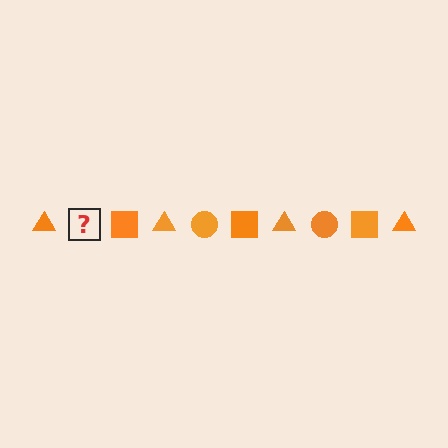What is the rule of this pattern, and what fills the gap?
The rule is that the pattern cycles through triangle, circle, square shapes in orange. The gap should be filled with an orange circle.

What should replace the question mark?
The question mark should be replaced with an orange circle.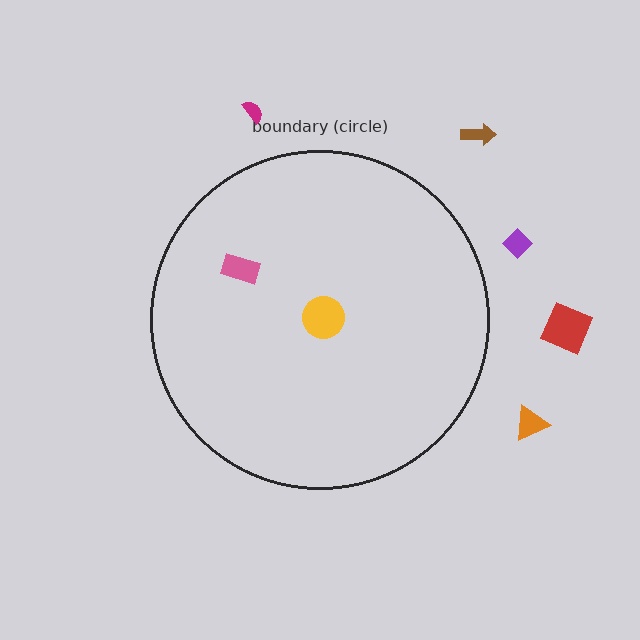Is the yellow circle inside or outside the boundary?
Inside.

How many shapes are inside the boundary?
2 inside, 5 outside.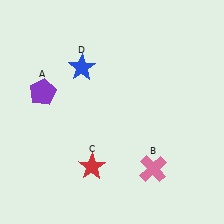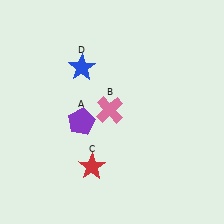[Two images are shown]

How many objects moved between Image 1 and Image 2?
2 objects moved between the two images.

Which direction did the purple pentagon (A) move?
The purple pentagon (A) moved right.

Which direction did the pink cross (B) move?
The pink cross (B) moved up.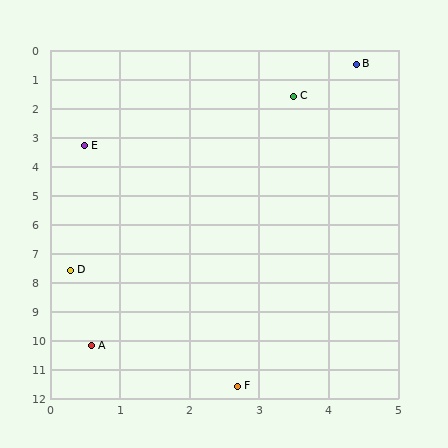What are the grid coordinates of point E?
Point E is at approximately (0.5, 3.3).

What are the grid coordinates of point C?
Point C is at approximately (3.5, 1.6).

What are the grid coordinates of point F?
Point F is at approximately (2.7, 11.6).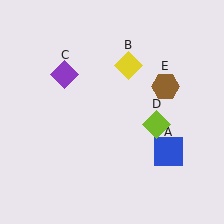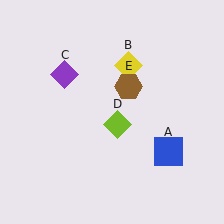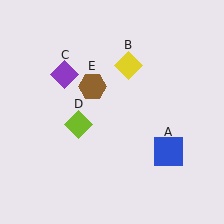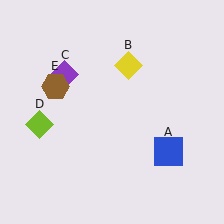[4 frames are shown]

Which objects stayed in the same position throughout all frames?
Blue square (object A) and yellow diamond (object B) and purple diamond (object C) remained stationary.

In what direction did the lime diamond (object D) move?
The lime diamond (object D) moved left.